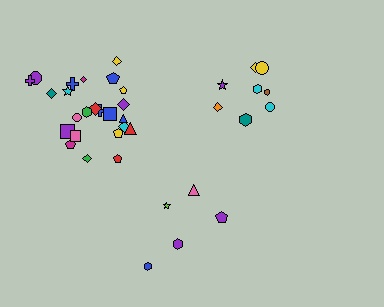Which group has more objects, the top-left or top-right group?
The top-left group.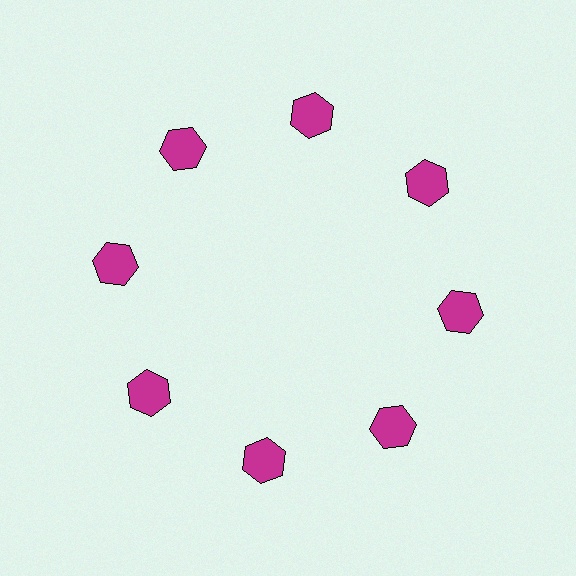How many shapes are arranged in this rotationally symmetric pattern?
There are 8 shapes, arranged in 8 groups of 1.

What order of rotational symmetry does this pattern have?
This pattern has 8-fold rotational symmetry.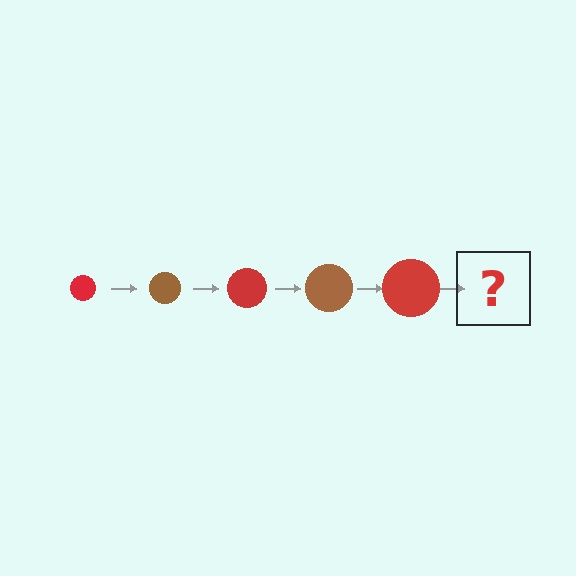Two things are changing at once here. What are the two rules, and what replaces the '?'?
The two rules are that the circle grows larger each step and the color cycles through red and brown. The '?' should be a brown circle, larger than the previous one.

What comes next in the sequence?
The next element should be a brown circle, larger than the previous one.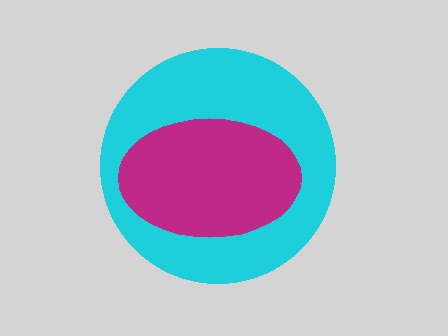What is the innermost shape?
The magenta ellipse.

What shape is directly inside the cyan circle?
The magenta ellipse.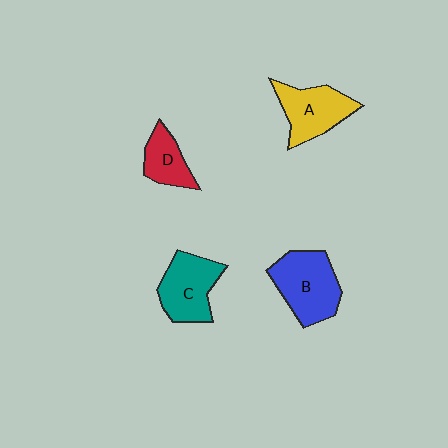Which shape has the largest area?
Shape B (blue).